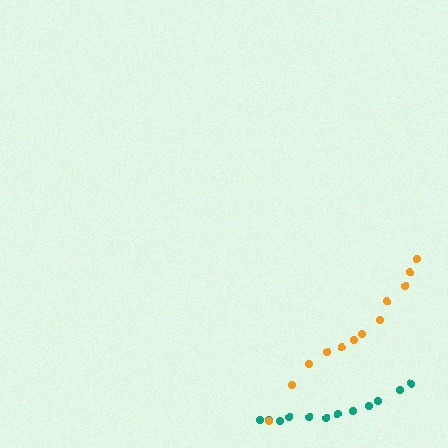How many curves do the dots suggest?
There are 2 distinct paths.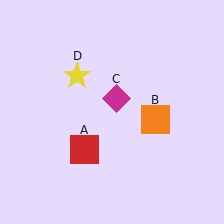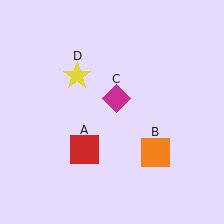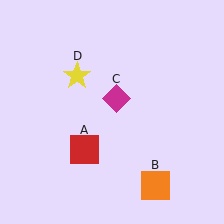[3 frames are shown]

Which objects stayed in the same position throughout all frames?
Red square (object A) and magenta diamond (object C) and yellow star (object D) remained stationary.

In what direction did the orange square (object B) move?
The orange square (object B) moved down.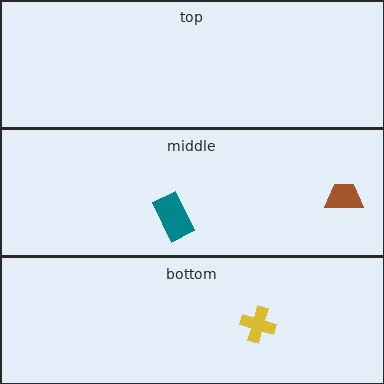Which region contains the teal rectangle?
The middle region.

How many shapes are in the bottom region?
1.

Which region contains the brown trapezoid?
The middle region.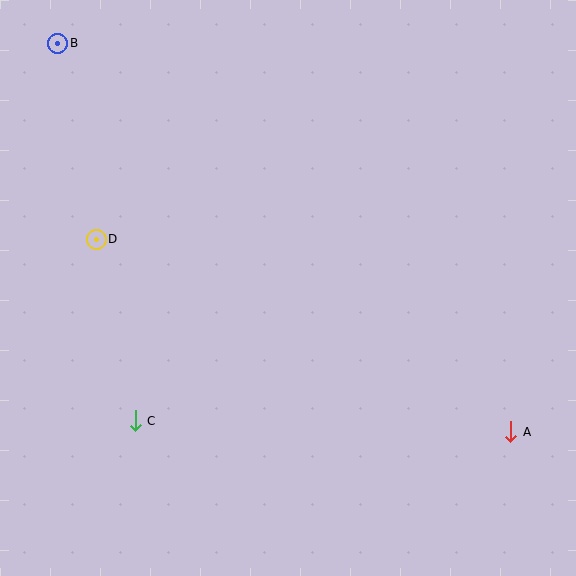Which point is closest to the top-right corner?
Point A is closest to the top-right corner.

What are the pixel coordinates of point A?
Point A is at (511, 432).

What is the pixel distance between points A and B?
The distance between A and B is 597 pixels.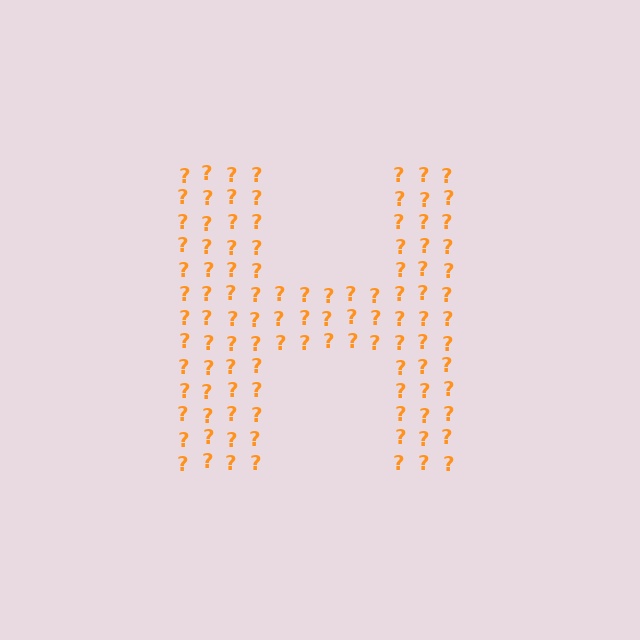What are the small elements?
The small elements are question marks.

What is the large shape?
The large shape is the letter H.